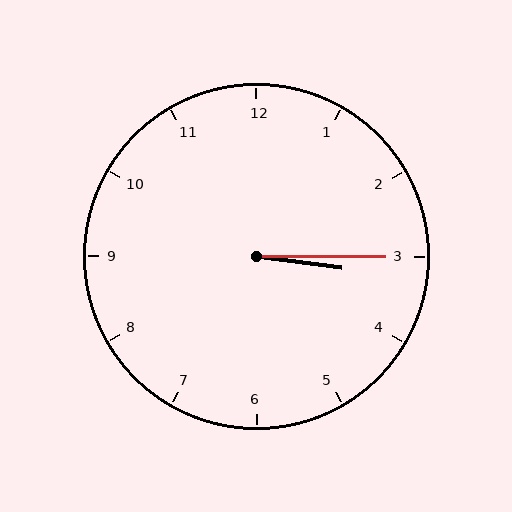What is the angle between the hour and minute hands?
Approximately 8 degrees.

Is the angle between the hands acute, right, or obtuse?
It is acute.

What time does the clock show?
3:15.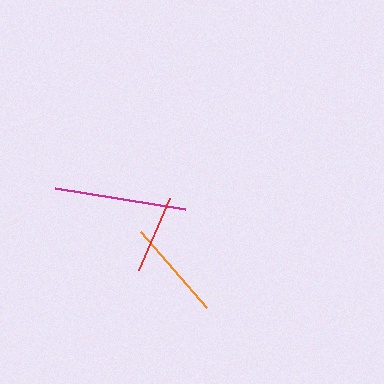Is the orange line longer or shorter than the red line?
The orange line is longer than the red line.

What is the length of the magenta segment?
The magenta segment is approximately 132 pixels long.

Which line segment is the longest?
The magenta line is the longest at approximately 132 pixels.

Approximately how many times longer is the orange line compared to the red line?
The orange line is approximately 1.3 times the length of the red line.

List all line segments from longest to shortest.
From longest to shortest: magenta, orange, red.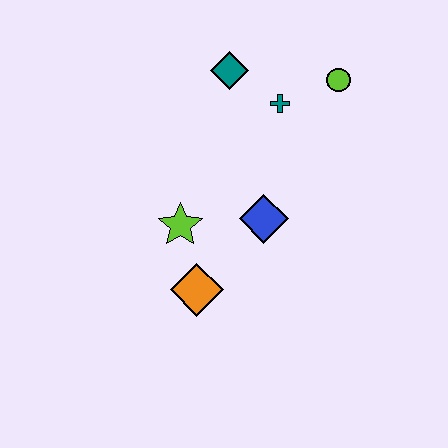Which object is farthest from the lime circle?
The orange diamond is farthest from the lime circle.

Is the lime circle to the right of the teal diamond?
Yes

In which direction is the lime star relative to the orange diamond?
The lime star is above the orange diamond.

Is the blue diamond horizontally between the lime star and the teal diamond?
No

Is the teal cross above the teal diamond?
No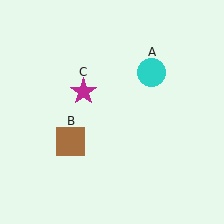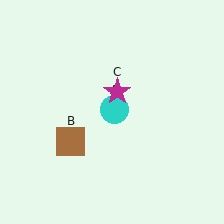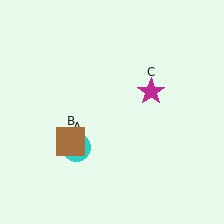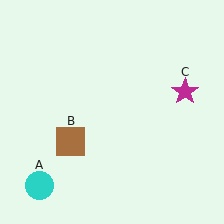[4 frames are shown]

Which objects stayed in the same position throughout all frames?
Brown square (object B) remained stationary.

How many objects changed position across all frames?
2 objects changed position: cyan circle (object A), magenta star (object C).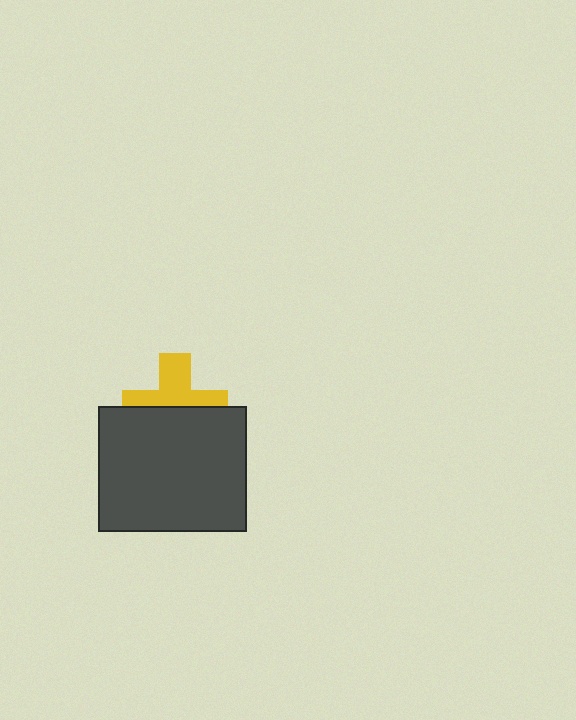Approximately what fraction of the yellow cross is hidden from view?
Roughly 51% of the yellow cross is hidden behind the dark gray rectangle.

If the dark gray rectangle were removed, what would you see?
You would see the complete yellow cross.